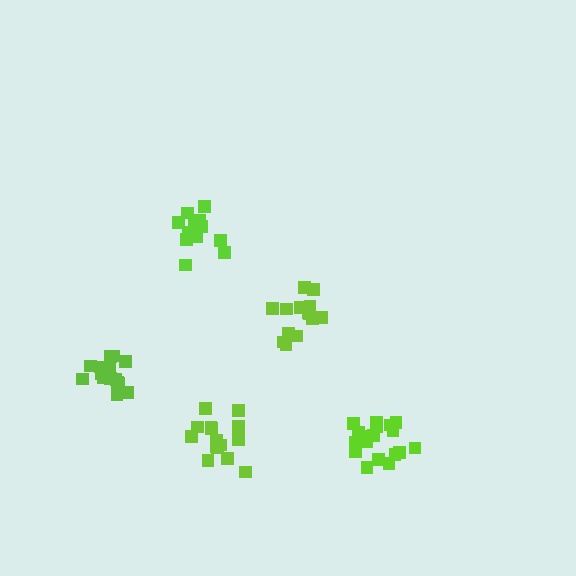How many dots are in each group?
Group 1: 16 dots, Group 2: 14 dots, Group 3: 17 dots, Group 4: 18 dots, Group 5: 14 dots (79 total).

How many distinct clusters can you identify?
There are 5 distinct clusters.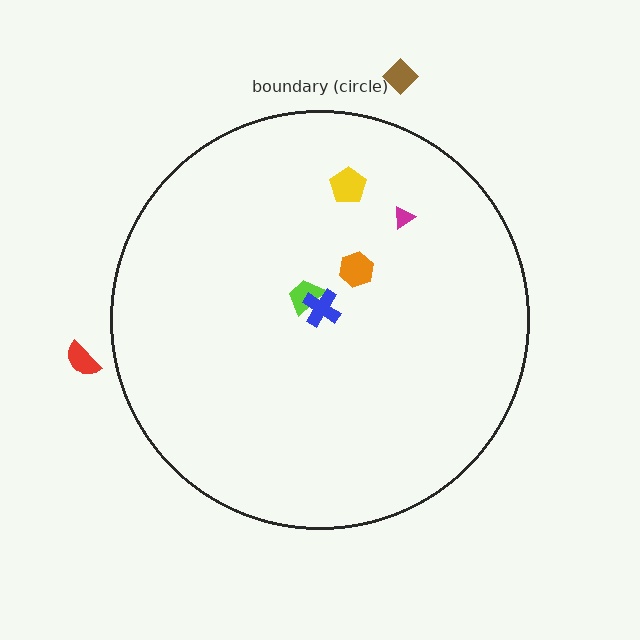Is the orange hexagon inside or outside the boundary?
Inside.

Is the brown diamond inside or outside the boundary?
Outside.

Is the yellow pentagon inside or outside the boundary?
Inside.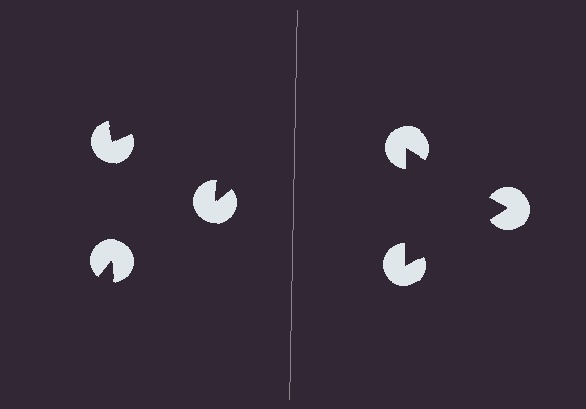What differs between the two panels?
The pac-man discs are positioned identically on both sides; only the wedge orientations differ. On the right they align to a triangle; on the left they are misaligned.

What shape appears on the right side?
An illusory triangle.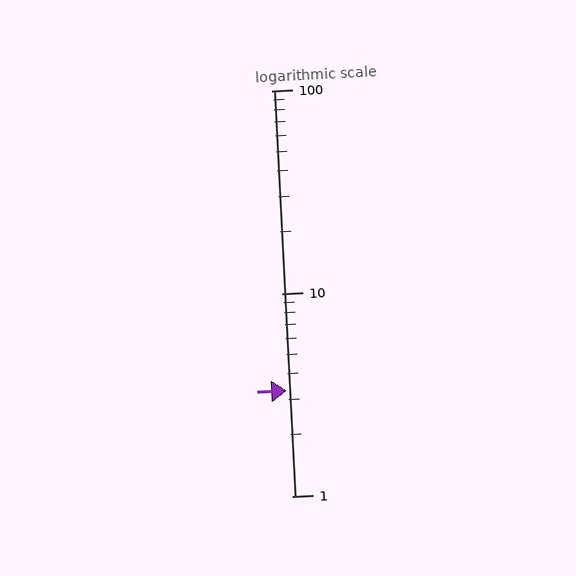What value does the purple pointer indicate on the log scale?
The pointer indicates approximately 3.3.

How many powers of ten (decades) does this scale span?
The scale spans 2 decades, from 1 to 100.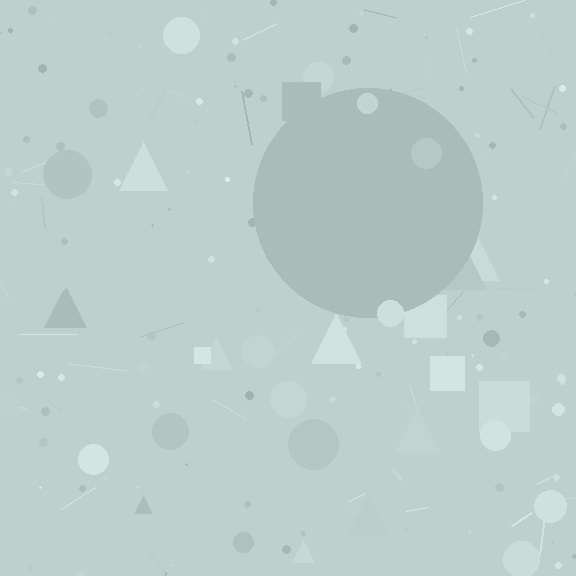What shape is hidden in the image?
A circle is hidden in the image.